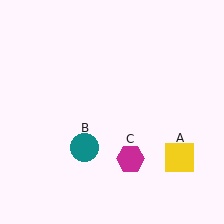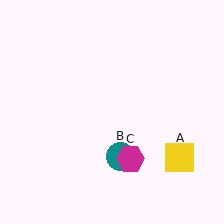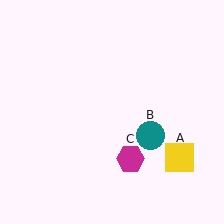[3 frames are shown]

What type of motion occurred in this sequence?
The teal circle (object B) rotated counterclockwise around the center of the scene.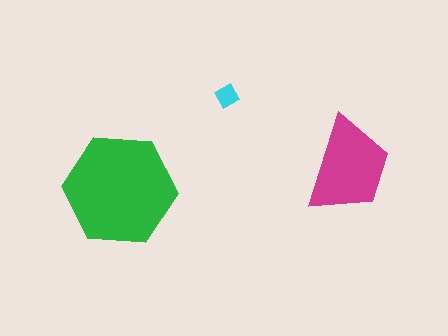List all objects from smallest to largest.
The cyan diamond, the magenta trapezoid, the green hexagon.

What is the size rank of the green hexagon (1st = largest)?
1st.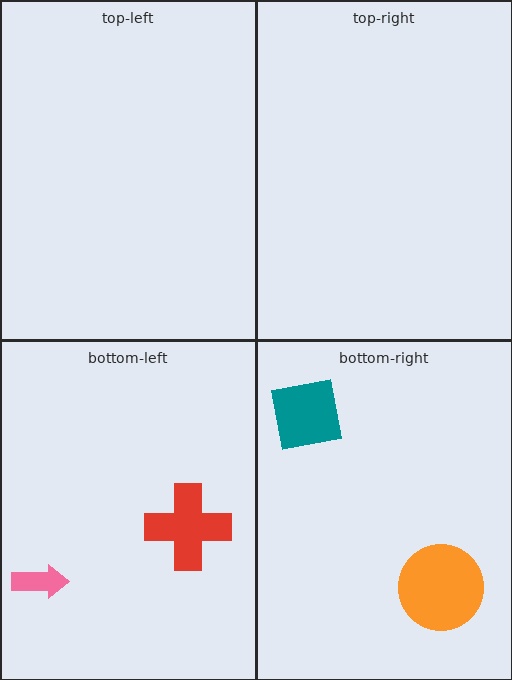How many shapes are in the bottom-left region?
2.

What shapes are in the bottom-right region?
The orange circle, the teal square.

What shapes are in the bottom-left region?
The red cross, the pink arrow.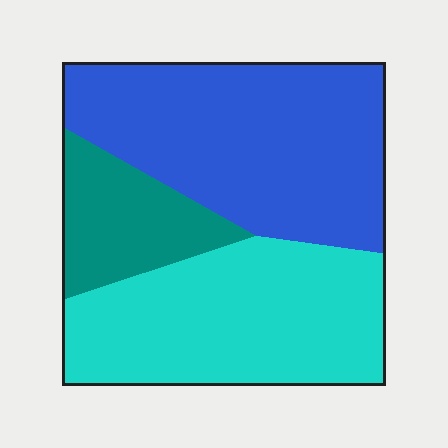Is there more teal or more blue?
Blue.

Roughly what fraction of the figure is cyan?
Cyan covers 39% of the figure.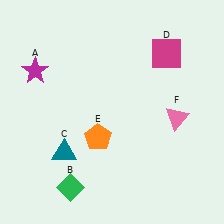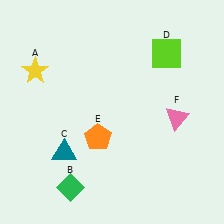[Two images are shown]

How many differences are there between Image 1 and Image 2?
There are 2 differences between the two images.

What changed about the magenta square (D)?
In Image 1, D is magenta. In Image 2, it changed to lime.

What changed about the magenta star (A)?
In Image 1, A is magenta. In Image 2, it changed to yellow.